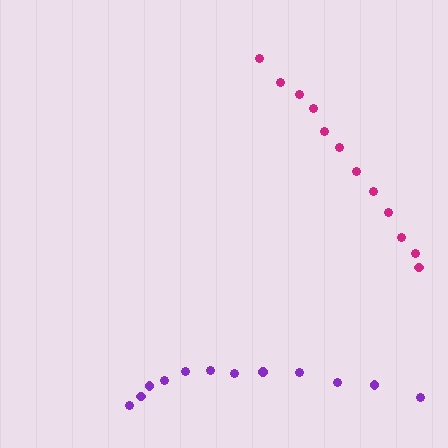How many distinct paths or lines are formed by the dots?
There are 2 distinct paths.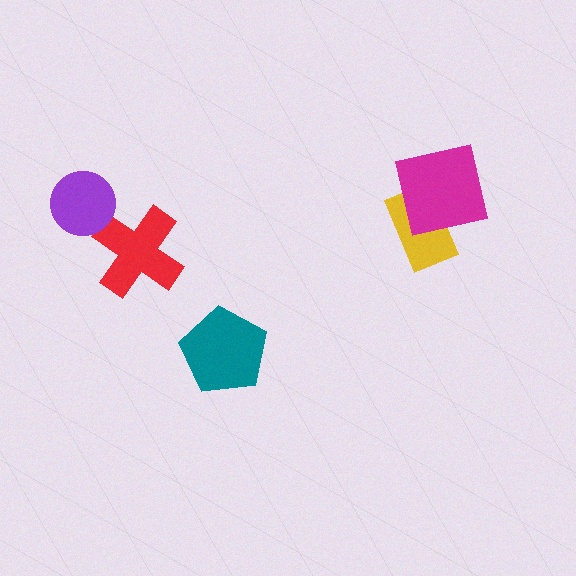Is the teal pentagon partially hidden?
No, no other shape covers it.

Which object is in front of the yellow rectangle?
The magenta square is in front of the yellow rectangle.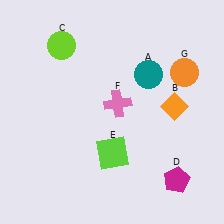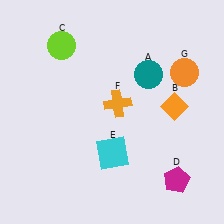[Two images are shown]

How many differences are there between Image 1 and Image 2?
There are 2 differences between the two images.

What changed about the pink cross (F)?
In Image 1, F is pink. In Image 2, it changed to orange.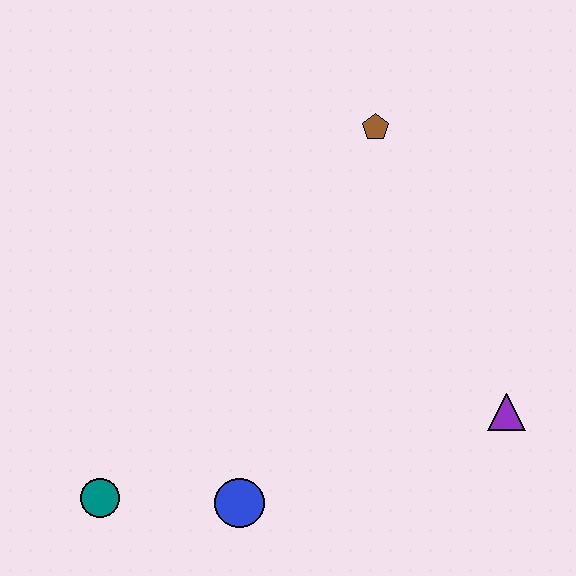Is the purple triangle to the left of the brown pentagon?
No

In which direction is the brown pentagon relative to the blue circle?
The brown pentagon is above the blue circle.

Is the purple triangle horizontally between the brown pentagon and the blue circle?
No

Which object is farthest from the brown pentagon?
The teal circle is farthest from the brown pentagon.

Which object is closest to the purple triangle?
The blue circle is closest to the purple triangle.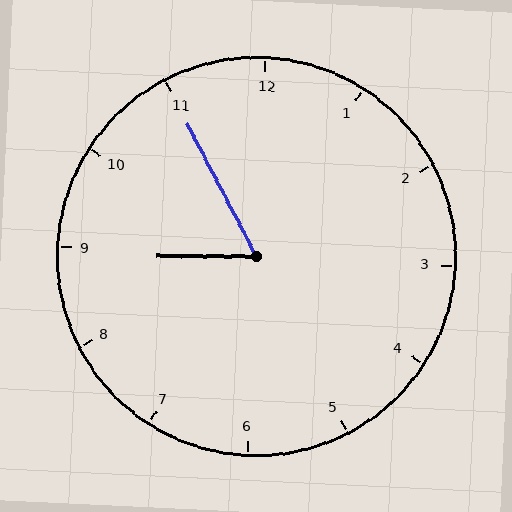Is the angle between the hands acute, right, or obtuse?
It is acute.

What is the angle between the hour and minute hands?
Approximately 62 degrees.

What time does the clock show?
8:55.